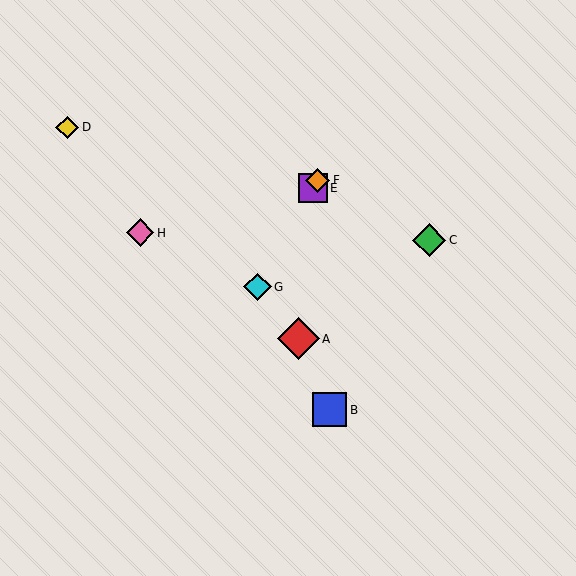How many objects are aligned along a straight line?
3 objects (E, F, G) are aligned along a straight line.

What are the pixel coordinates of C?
Object C is at (429, 240).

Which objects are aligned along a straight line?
Objects E, F, G are aligned along a straight line.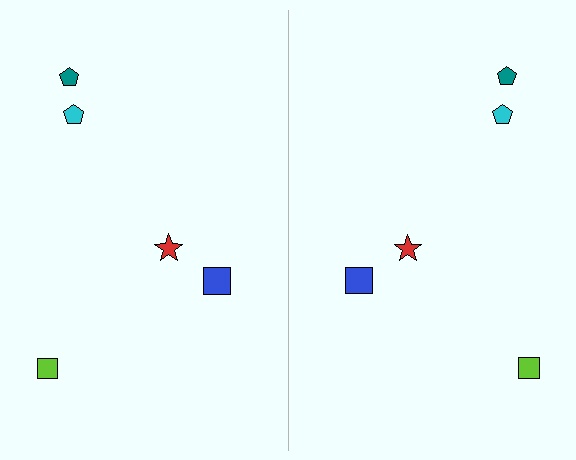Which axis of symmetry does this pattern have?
The pattern has a vertical axis of symmetry running through the center of the image.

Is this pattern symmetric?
Yes, this pattern has bilateral (reflection) symmetry.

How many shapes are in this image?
There are 10 shapes in this image.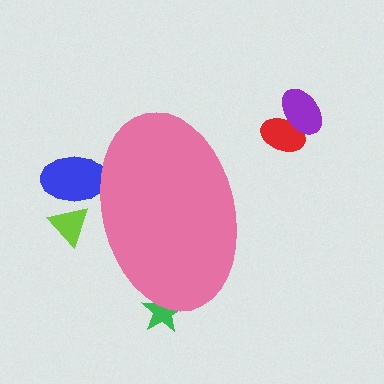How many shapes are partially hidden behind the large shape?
3 shapes are partially hidden.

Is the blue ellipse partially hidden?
Yes, the blue ellipse is partially hidden behind the pink ellipse.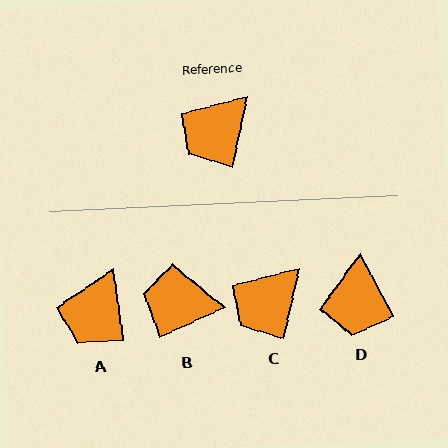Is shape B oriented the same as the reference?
No, it is off by about 54 degrees.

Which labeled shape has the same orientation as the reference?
C.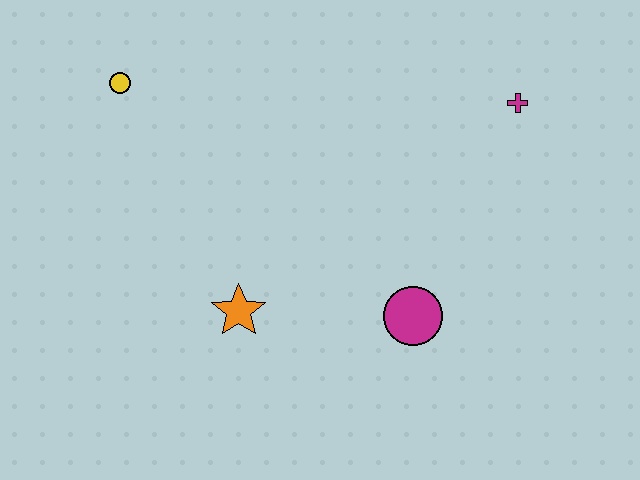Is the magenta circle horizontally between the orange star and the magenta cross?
Yes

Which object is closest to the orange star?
The magenta circle is closest to the orange star.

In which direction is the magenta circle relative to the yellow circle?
The magenta circle is to the right of the yellow circle.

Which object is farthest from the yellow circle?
The magenta cross is farthest from the yellow circle.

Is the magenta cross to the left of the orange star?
No